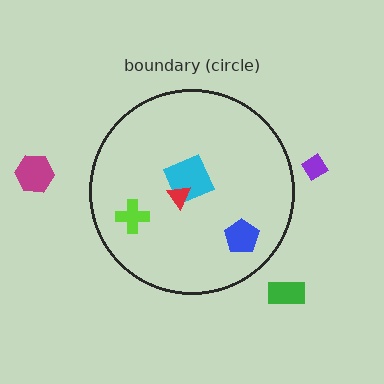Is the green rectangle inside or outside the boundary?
Outside.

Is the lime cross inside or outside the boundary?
Inside.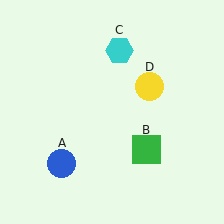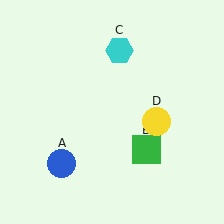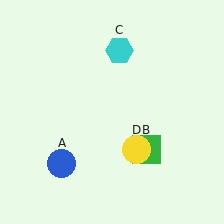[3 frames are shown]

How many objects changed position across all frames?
1 object changed position: yellow circle (object D).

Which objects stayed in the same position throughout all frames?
Blue circle (object A) and green square (object B) and cyan hexagon (object C) remained stationary.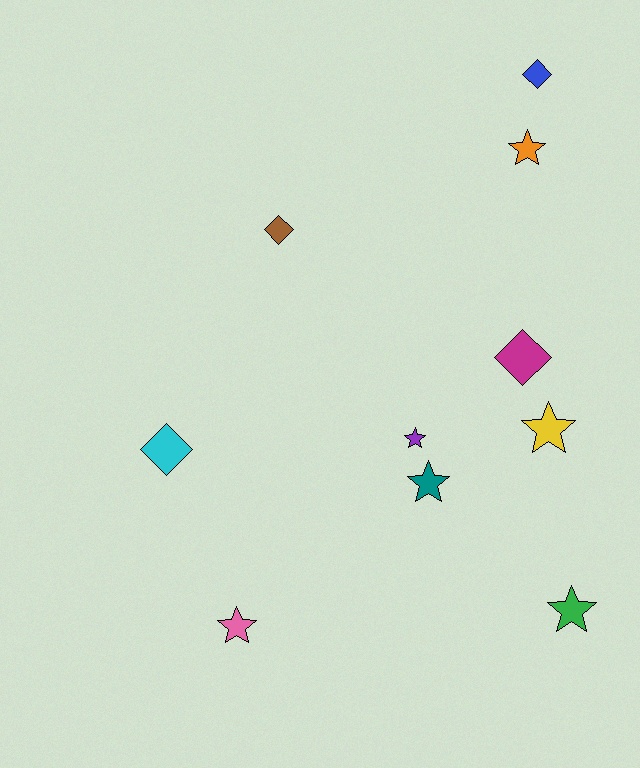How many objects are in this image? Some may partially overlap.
There are 10 objects.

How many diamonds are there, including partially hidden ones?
There are 4 diamonds.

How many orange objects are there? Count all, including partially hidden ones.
There is 1 orange object.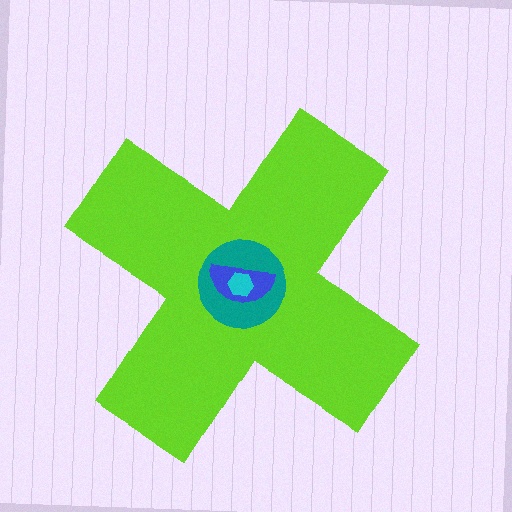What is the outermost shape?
The lime cross.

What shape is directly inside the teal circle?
The blue semicircle.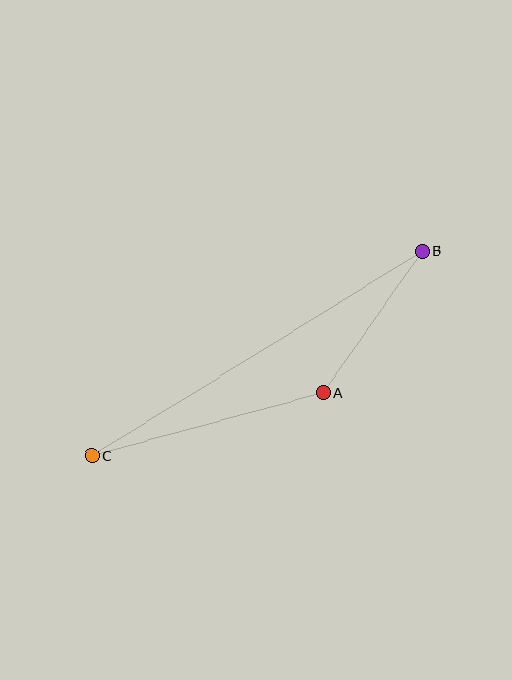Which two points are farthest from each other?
Points B and C are farthest from each other.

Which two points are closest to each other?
Points A and B are closest to each other.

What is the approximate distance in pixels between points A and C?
The distance between A and C is approximately 240 pixels.